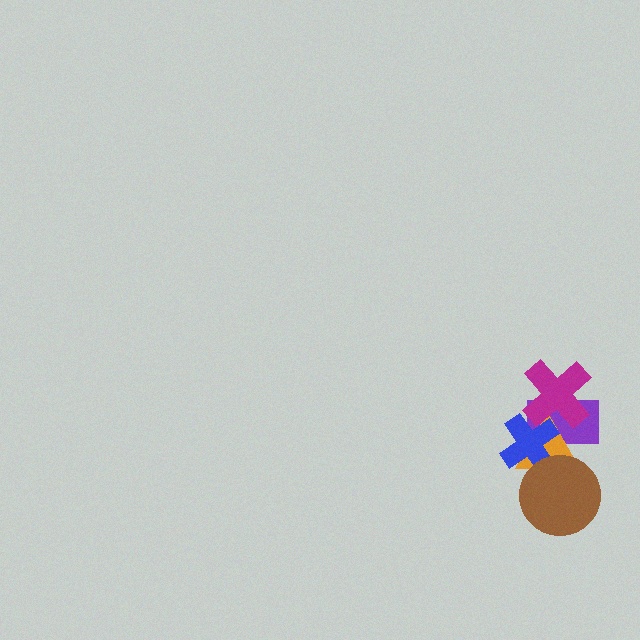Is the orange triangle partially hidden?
Yes, it is partially covered by another shape.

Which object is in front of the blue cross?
The brown circle is in front of the blue cross.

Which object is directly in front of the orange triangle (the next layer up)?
The magenta cross is directly in front of the orange triangle.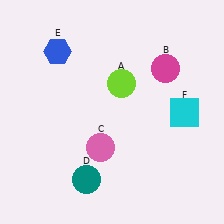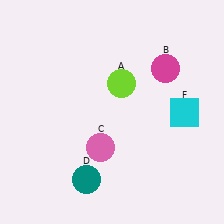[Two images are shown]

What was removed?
The blue hexagon (E) was removed in Image 2.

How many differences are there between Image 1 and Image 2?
There is 1 difference between the two images.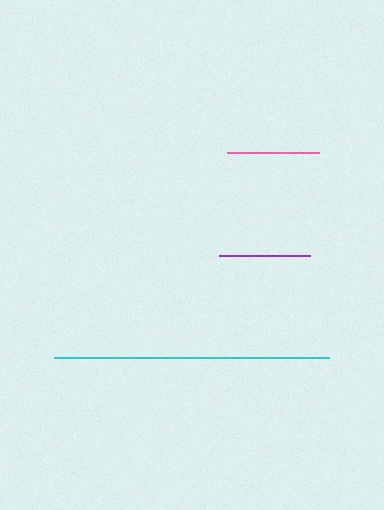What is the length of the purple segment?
The purple segment is approximately 91 pixels long.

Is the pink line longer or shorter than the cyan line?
The cyan line is longer than the pink line.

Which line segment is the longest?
The cyan line is the longest at approximately 275 pixels.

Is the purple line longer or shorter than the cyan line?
The cyan line is longer than the purple line.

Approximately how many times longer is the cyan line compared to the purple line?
The cyan line is approximately 3.0 times the length of the purple line.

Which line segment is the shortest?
The purple line is the shortest at approximately 91 pixels.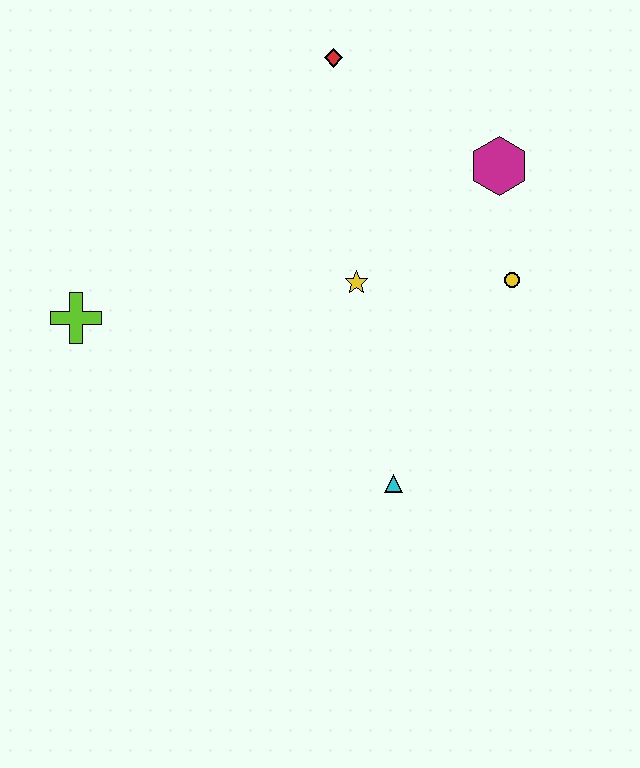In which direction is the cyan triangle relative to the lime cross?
The cyan triangle is to the right of the lime cross.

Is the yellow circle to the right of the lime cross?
Yes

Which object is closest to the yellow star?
The yellow circle is closest to the yellow star.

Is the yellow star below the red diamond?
Yes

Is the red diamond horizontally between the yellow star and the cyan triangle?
No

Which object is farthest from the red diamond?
The cyan triangle is farthest from the red diamond.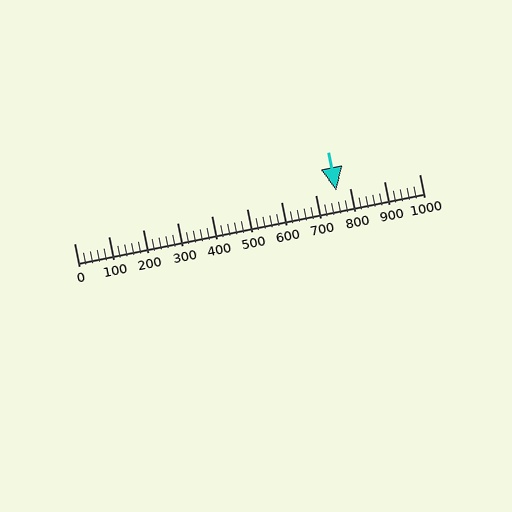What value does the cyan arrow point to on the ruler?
The cyan arrow points to approximately 760.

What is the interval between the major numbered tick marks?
The major tick marks are spaced 100 units apart.